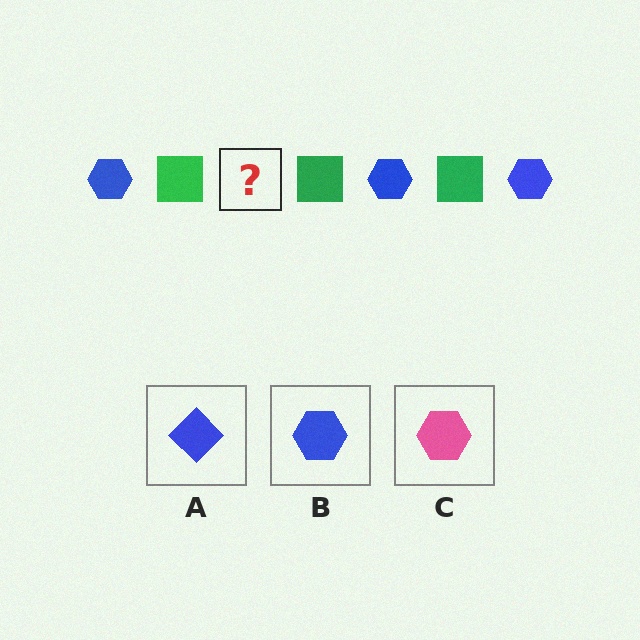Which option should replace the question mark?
Option B.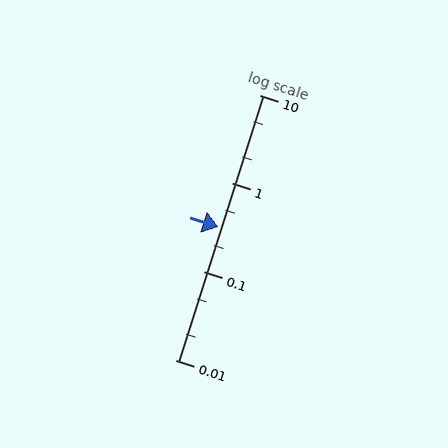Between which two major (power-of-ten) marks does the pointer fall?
The pointer is between 0.1 and 1.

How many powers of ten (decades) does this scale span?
The scale spans 3 decades, from 0.01 to 10.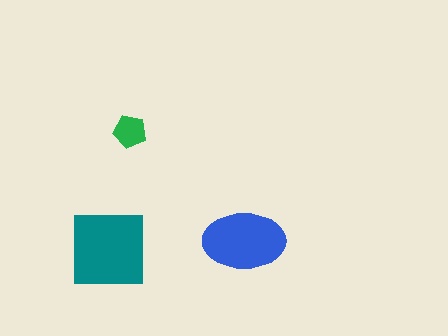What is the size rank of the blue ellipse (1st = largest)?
2nd.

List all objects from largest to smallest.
The teal square, the blue ellipse, the green pentagon.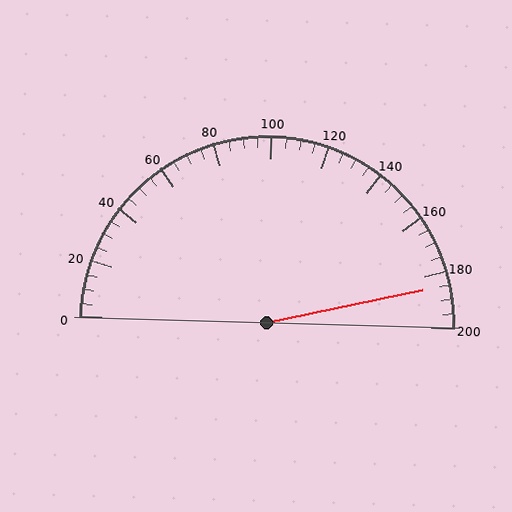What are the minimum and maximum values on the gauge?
The gauge ranges from 0 to 200.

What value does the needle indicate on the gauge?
The needle indicates approximately 185.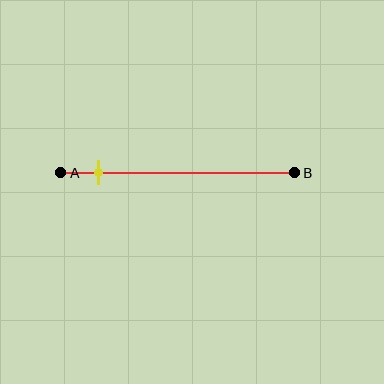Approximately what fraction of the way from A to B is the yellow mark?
The yellow mark is approximately 15% of the way from A to B.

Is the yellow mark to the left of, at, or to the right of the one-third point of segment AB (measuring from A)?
The yellow mark is to the left of the one-third point of segment AB.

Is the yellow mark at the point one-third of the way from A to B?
No, the mark is at about 15% from A, not at the 33% one-third point.